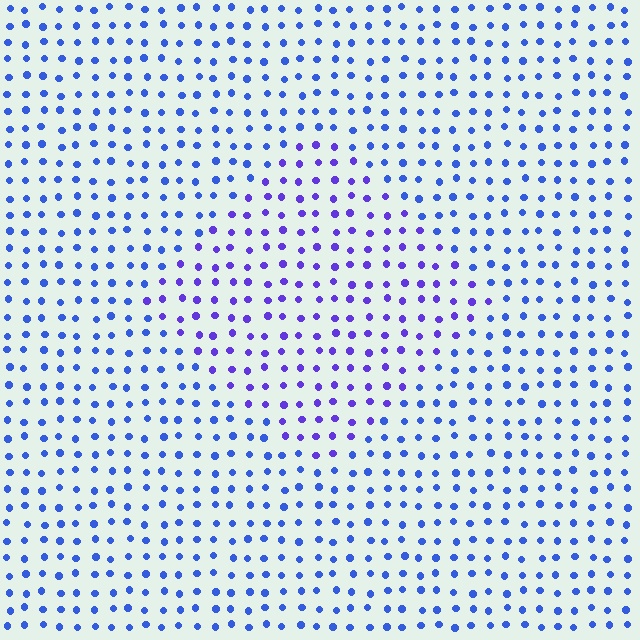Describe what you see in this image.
The image is filled with small blue elements in a uniform arrangement. A diamond-shaped region is visible where the elements are tinted to a slightly different hue, forming a subtle color boundary.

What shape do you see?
I see a diamond.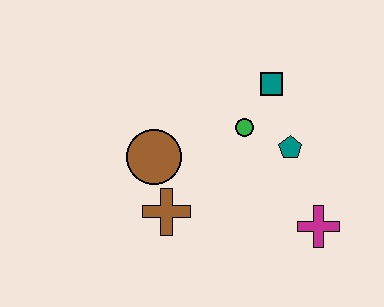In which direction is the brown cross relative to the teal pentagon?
The brown cross is to the left of the teal pentagon.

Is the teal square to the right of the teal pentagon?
No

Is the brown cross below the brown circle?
Yes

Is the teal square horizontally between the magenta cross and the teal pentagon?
No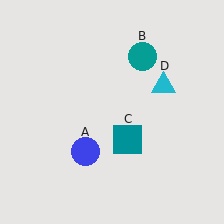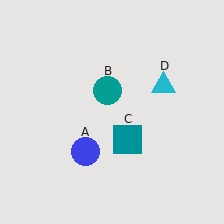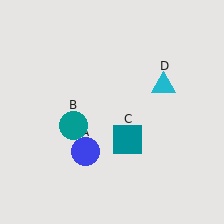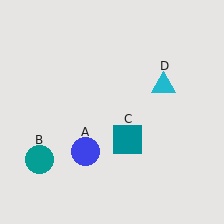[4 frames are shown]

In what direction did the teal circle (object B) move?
The teal circle (object B) moved down and to the left.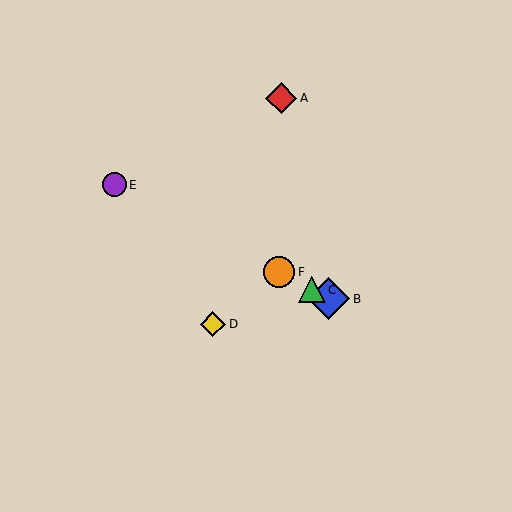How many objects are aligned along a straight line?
4 objects (B, C, E, F) are aligned along a straight line.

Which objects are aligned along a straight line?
Objects B, C, E, F are aligned along a straight line.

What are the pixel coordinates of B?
Object B is at (329, 299).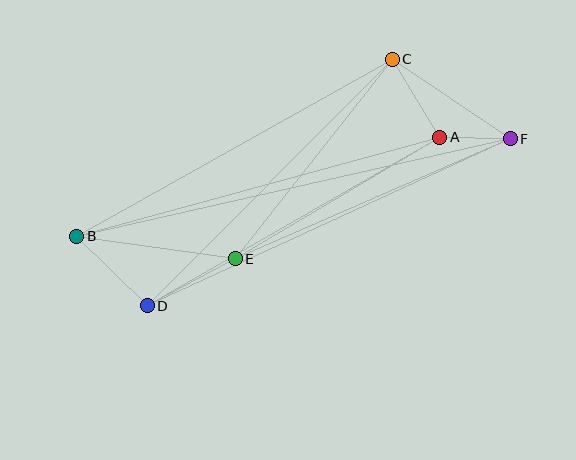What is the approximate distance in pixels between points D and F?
The distance between D and F is approximately 400 pixels.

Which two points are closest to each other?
Points A and F are closest to each other.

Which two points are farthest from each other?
Points B and F are farthest from each other.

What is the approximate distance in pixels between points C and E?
The distance between C and E is approximately 254 pixels.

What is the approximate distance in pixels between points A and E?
The distance between A and E is approximately 237 pixels.